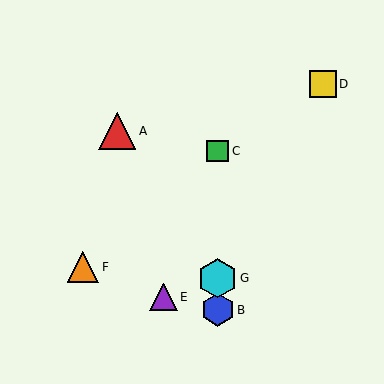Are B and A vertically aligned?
No, B is at x≈218 and A is at x≈117.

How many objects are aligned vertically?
3 objects (B, C, G) are aligned vertically.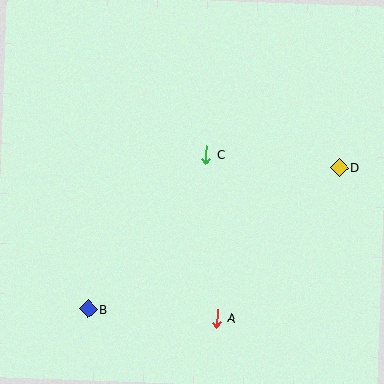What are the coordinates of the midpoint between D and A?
The midpoint between D and A is at (278, 243).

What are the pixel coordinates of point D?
Point D is at (339, 168).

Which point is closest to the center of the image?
Point C at (206, 155) is closest to the center.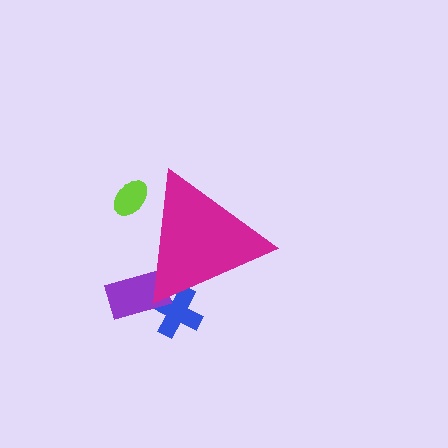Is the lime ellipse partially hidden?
Yes, the lime ellipse is partially hidden behind the magenta triangle.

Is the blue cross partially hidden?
Yes, the blue cross is partially hidden behind the magenta triangle.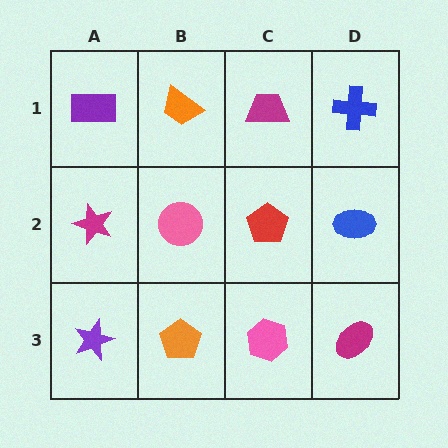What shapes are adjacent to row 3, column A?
A magenta star (row 2, column A), an orange pentagon (row 3, column B).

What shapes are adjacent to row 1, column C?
A red pentagon (row 2, column C), an orange trapezoid (row 1, column B), a blue cross (row 1, column D).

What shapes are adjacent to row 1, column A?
A magenta star (row 2, column A), an orange trapezoid (row 1, column B).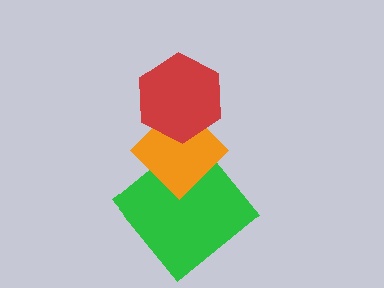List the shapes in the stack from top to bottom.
From top to bottom: the red hexagon, the orange diamond, the green diamond.